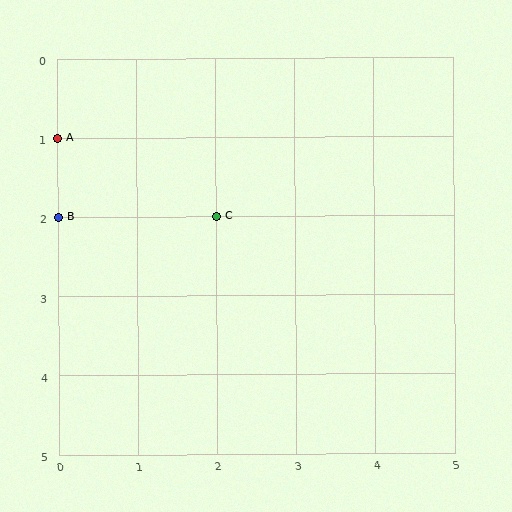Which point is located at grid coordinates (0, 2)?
Point B is at (0, 2).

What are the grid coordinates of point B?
Point B is at grid coordinates (0, 2).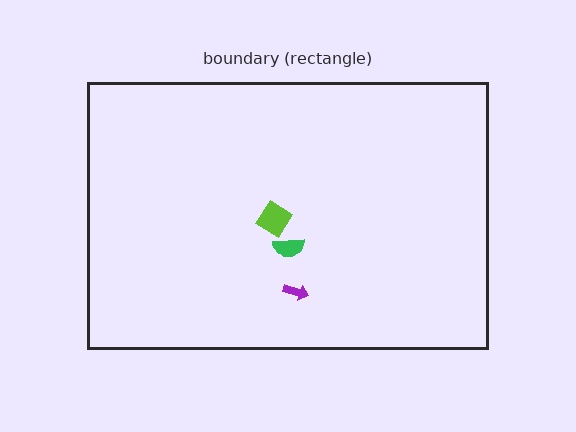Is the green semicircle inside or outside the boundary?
Inside.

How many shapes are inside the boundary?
3 inside, 0 outside.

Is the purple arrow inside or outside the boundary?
Inside.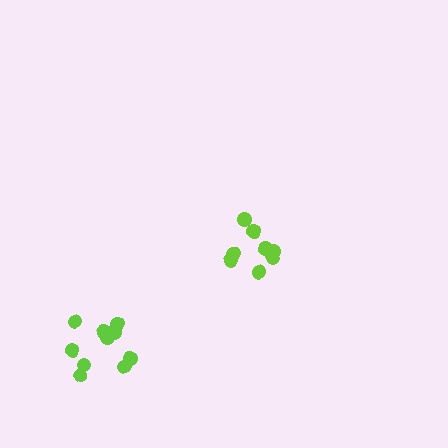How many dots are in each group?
Group 1: 10 dots, Group 2: 8 dots (18 total).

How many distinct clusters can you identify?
There are 2 distinct clusters.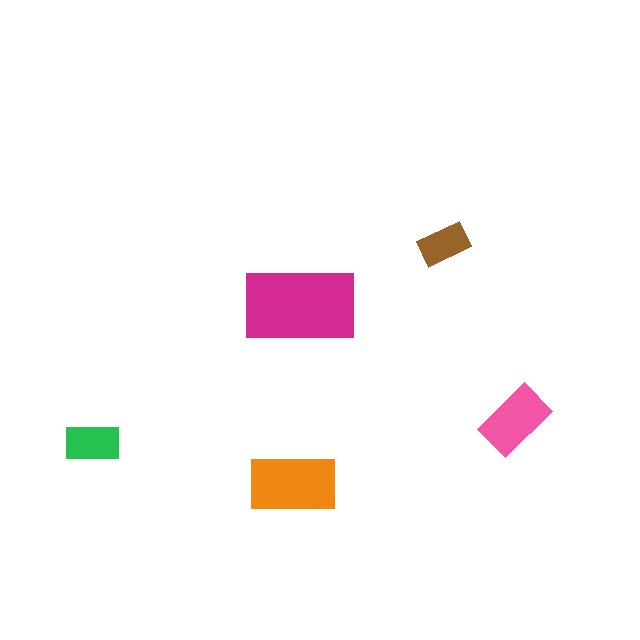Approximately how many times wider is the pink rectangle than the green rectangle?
About 1.5 times wider.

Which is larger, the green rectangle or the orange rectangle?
The orange one.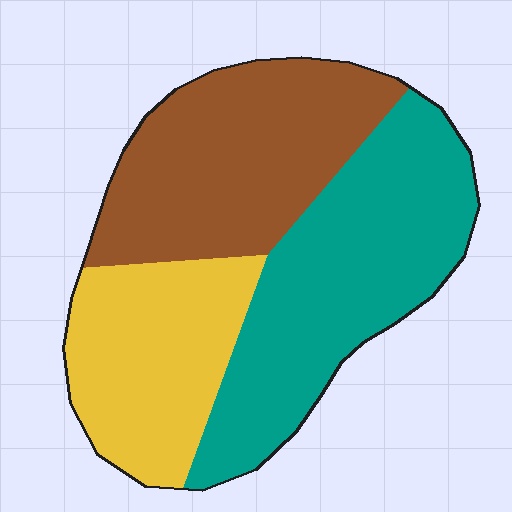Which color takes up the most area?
Teal, at roughly 40%.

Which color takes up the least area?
Yellow, at roughly 25%.